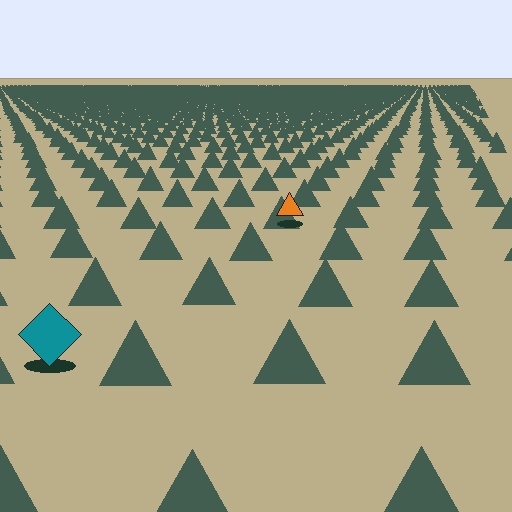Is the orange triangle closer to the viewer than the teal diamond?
No. The teal diamond is closer — you can tell from the texture gradient: the ground texture is coarser near it.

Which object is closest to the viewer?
The teal diamond is closest. The texture marks near it are larger and more spread out.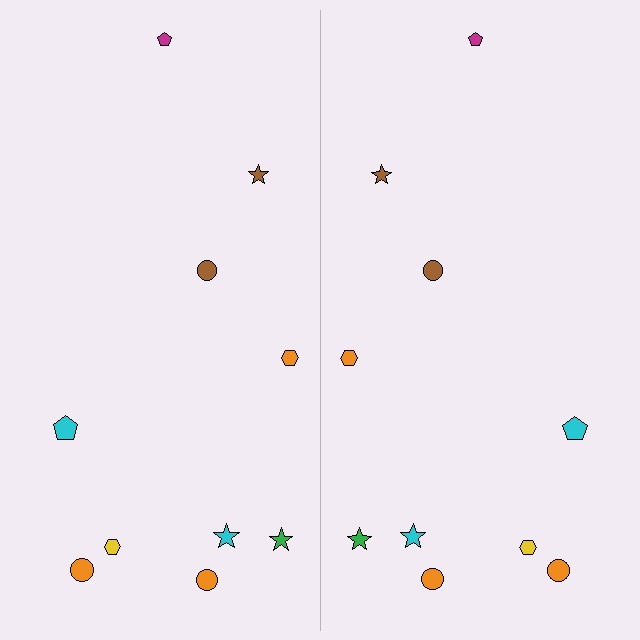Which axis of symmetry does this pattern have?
The pattern has a vertical axis of symmetry running through the center of the image.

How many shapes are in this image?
There are 20 shapes in this image.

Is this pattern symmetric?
Yes, this pattern has bilateral (reflection) symmetry.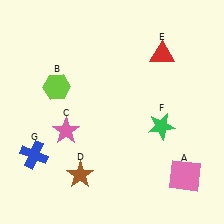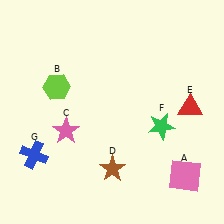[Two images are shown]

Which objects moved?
The objects that moved are: the brown star (D), the red triangle (E).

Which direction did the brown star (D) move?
The brown star (D) moved right.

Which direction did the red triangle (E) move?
The red triangle (E) moved down.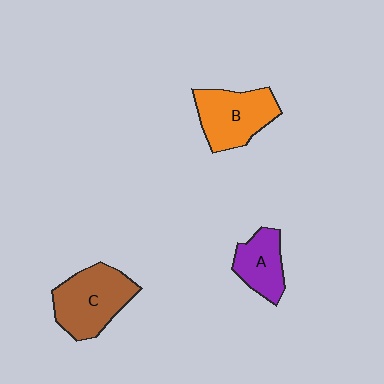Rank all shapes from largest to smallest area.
From largest to smallest: C (brown), B (orange), A (purple).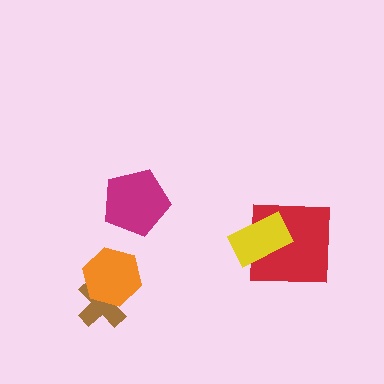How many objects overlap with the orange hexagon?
1 object overlaps with the orange hexagon.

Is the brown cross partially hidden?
Yes, it is partially covered by another shape.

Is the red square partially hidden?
Yes, it is partially covered by another shape.